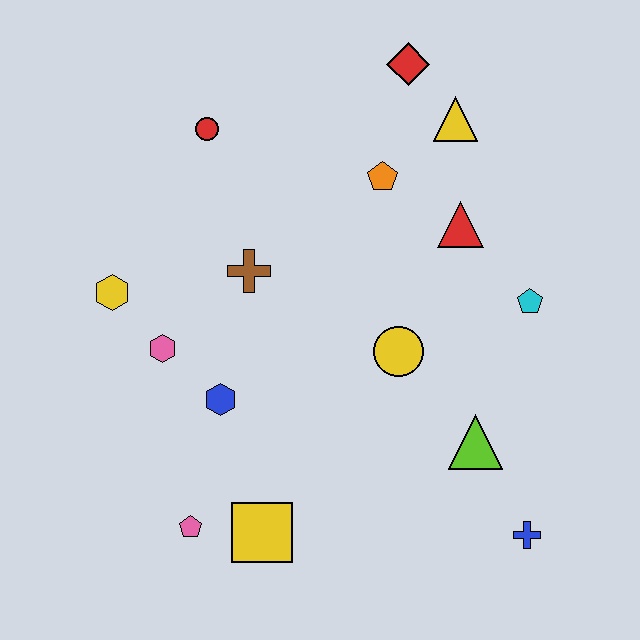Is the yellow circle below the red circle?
Yes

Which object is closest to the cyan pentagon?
The red triangle is closest to the cyan pentagon.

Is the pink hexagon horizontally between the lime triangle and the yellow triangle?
No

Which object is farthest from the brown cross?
The blue cross is farthest from the brown cross.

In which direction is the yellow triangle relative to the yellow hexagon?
The yellow triangle is to the right of the yellow hexagon.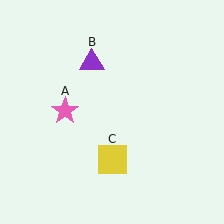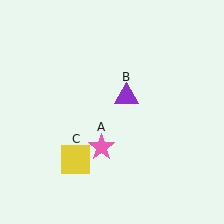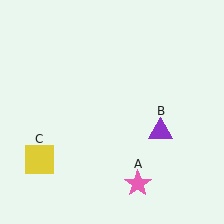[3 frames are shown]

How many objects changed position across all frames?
3 objects changed position: pink star (object A), purple triangle (object B), yellow square (object C).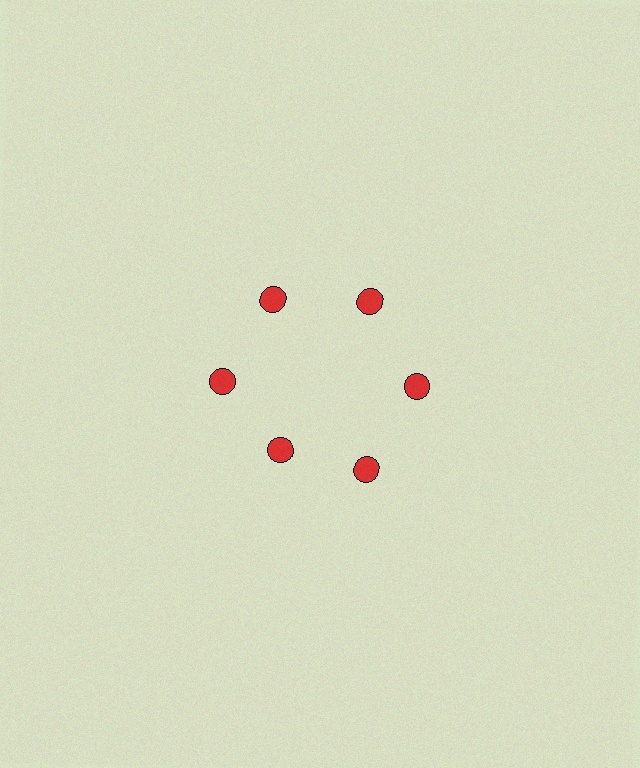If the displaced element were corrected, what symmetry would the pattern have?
It would have 6-fold rotational symmetry — the pattern would map onto itself every 60 degrees.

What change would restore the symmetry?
The symmetry would be restored by moving it outward, back onto the ring so that all 6 circles sit at equal angles and equal distance from the center.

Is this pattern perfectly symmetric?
No. The 6 red circles are arranged in a ring, but one element near the 7 o'clock position is pulled inward toward the center, breaking the 6-fold rotational symmetry.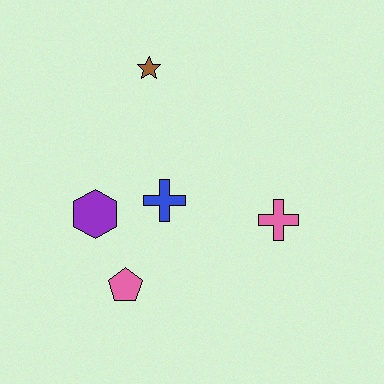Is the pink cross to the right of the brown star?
Yes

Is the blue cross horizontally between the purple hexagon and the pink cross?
Yes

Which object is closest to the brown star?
The blue cross is closest to the brown star.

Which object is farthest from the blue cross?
The brown star is farthest from the blue cross.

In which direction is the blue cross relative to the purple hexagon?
The blue cross is to the right of the purple hexagon.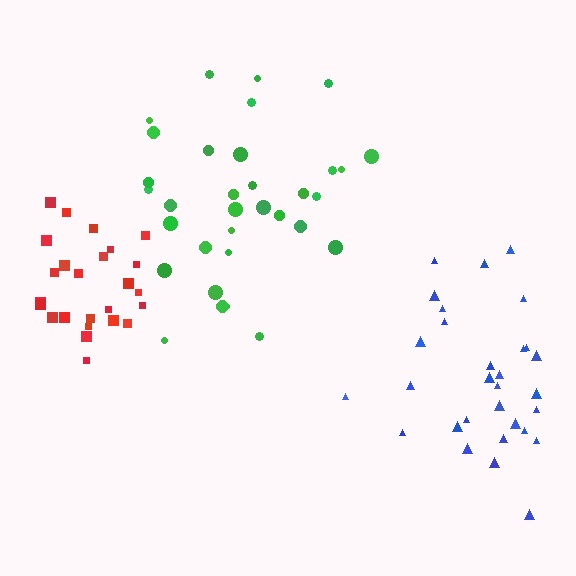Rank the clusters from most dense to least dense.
red, blue, green.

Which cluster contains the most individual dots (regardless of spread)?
Green (33).